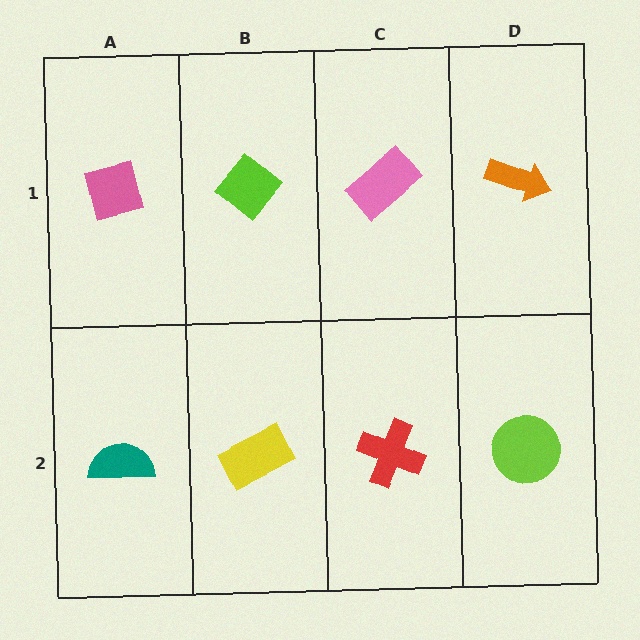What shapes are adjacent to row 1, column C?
A red cross (row 2, column C), a lime diamond (row 1, column B), an orange arrow (row 1, column D).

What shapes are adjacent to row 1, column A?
A teal semicircle (row 2, column A), a lime diamond (row 1, column B).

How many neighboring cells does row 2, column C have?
3.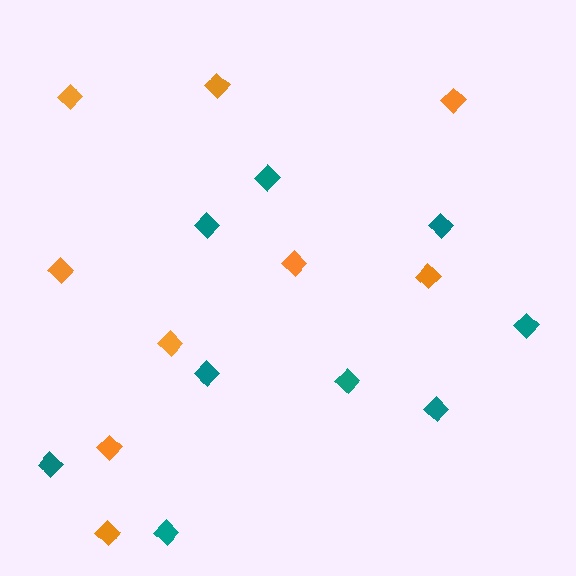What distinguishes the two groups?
There are 2 groups: one group of teal diamonds (9) and one group of orange diamonds (9).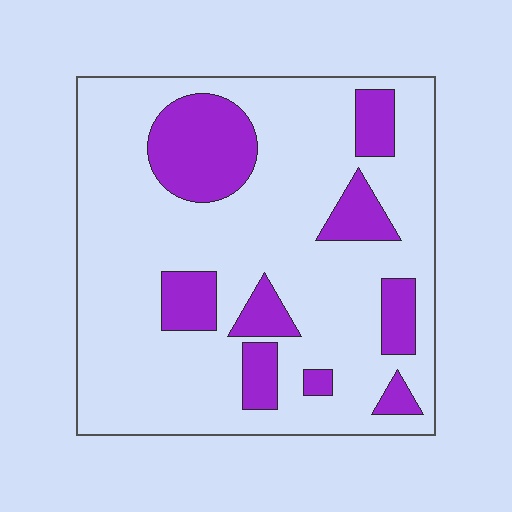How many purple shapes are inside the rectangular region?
9.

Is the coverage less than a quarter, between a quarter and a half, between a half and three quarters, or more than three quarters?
Less than a quarter.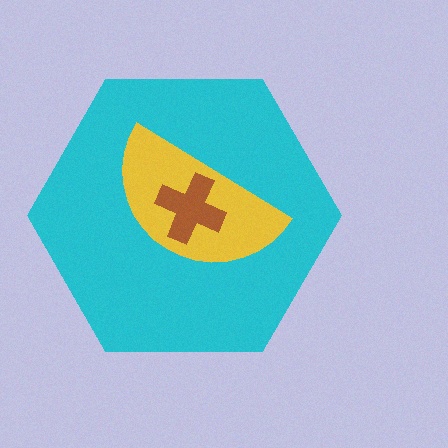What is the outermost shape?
The cyan hexagon.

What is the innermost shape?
The brown cross.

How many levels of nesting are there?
3.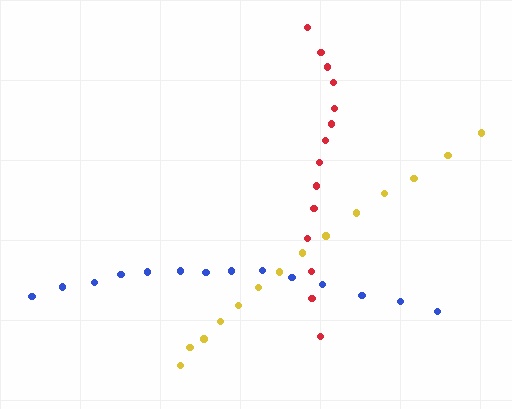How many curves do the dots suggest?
There are 3 distinct paths.